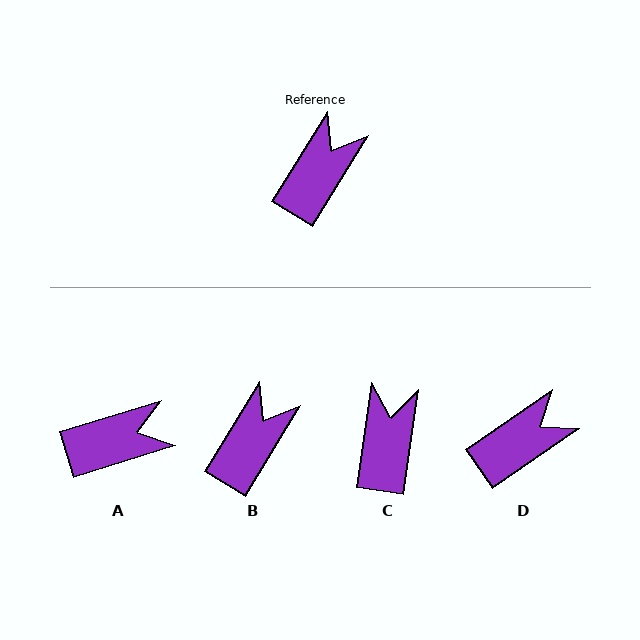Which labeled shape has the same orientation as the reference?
B.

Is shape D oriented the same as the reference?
No, it is off by about 24 degrees.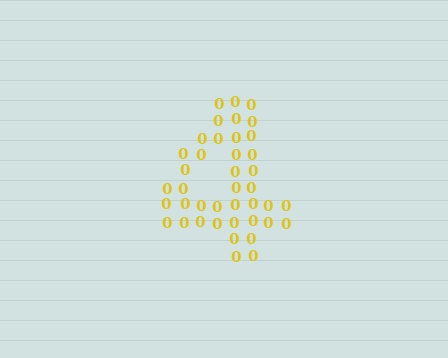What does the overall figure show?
The overall figure shows the digit 4.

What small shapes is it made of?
It is made of small digit 0's.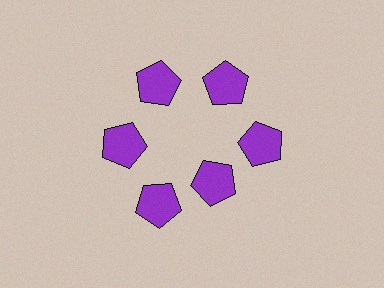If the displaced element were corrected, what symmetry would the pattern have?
It would have 6-fold rotational symmetry — the pattern would map onto itself every 60 degrees.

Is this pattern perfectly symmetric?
No. The 6 purple pentagons are arranged in a ring, but one element near the 5 o'clock position is pulled inward toward the center, breaking the 6-fold rotational symmetry.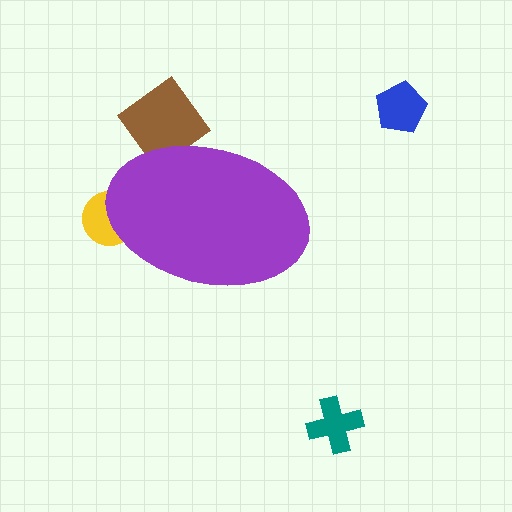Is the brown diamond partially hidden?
Yes, the brown diamond is partially hidden behind the purple ellipse.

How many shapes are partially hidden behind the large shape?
2 shapes are partially hidden.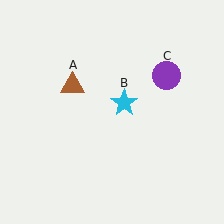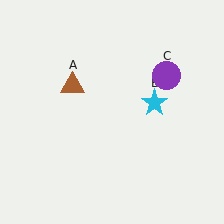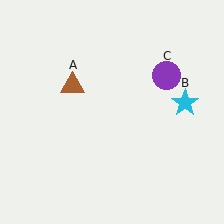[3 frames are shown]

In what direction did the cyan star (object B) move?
The cyan star (object B) moved right.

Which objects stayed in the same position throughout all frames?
Brown triangle (object A) and purple circle (object C) remained stationary.